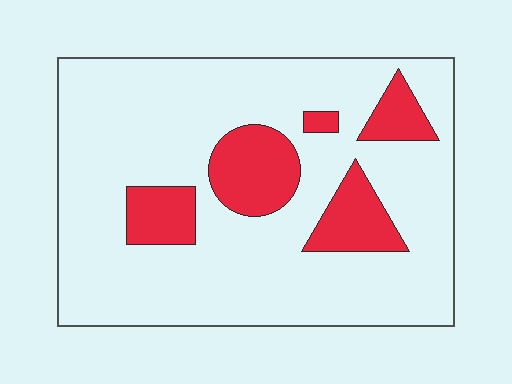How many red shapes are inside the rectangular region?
5.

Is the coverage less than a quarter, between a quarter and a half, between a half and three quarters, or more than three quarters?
Less than a quarter.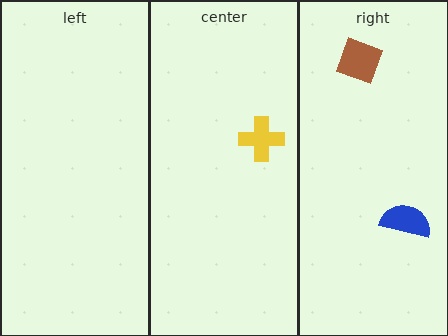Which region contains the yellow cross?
The center region.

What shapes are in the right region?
The blue semicircle, the brown square.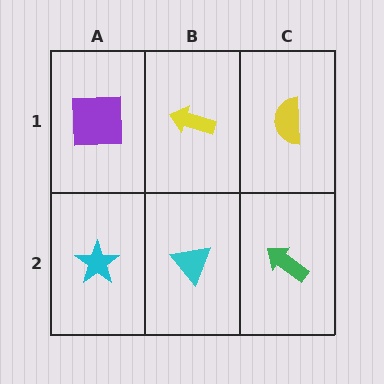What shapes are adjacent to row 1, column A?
A cyan star (row 2, column A), a yellow arrow (row 1, column B).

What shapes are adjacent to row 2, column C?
A yellow semicircle (row 1, column C), a cyan triangle (row 2, column B).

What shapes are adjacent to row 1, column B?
A cyan triangle (row 2, column B), a purple square (row 1, column A), a yellow semicircle (row 1, column C).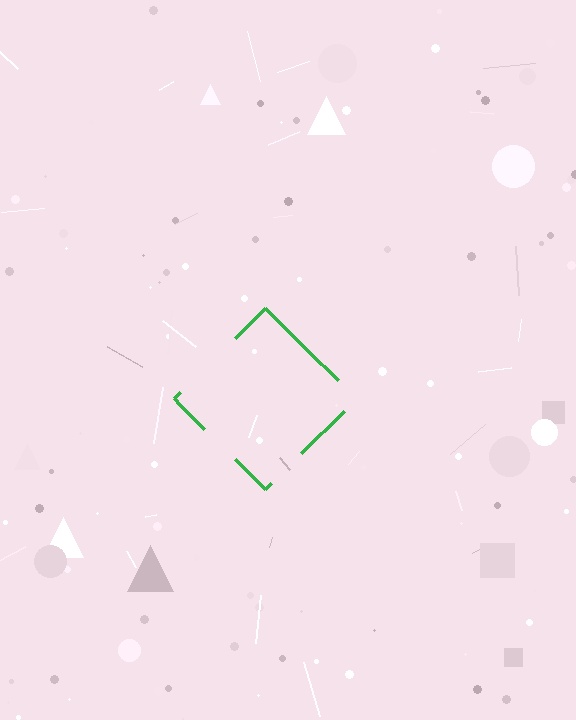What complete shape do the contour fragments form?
The contour fragments form a diamond.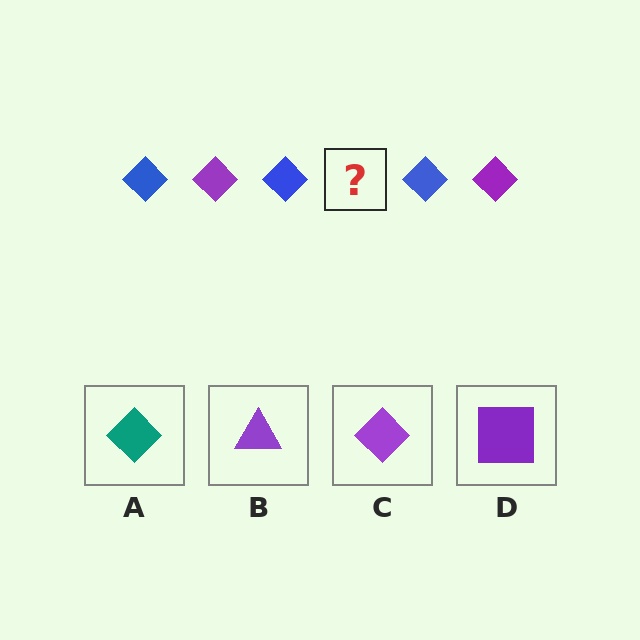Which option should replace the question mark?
Option C.